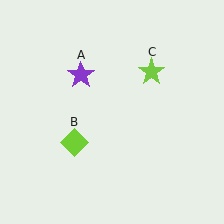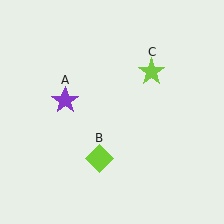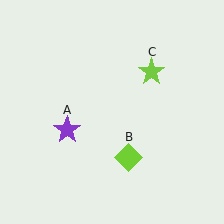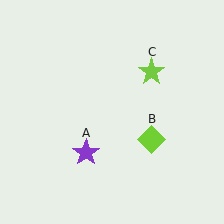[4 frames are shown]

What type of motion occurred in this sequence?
The purple star (object A), lime diamond (object B) rotated counterclockwise around the center of the scene.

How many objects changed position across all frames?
2 objects changed position: purple star (object A), lime diamond (object B).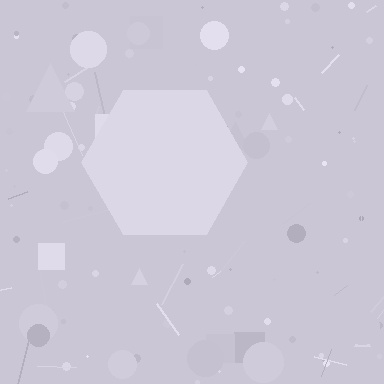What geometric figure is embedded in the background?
A hexagon is embedded in the background.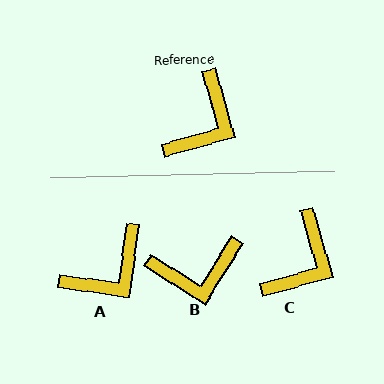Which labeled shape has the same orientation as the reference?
C.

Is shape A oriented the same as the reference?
No, it is off by about 23 degrees.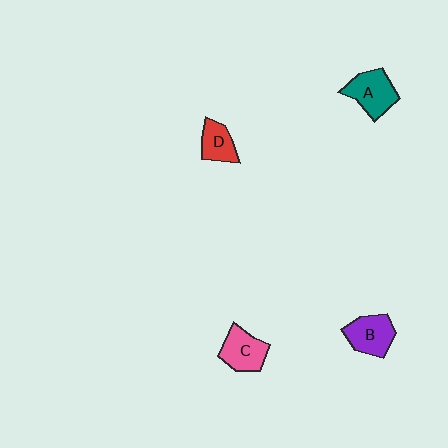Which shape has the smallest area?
Shape D (red).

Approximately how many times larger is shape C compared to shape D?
Approximately 1.3 times.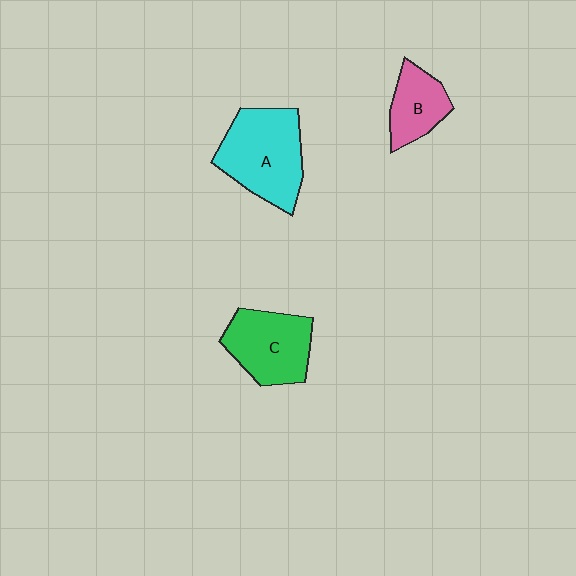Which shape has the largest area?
Shape A (cyan).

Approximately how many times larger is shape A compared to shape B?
Approximately 1.8 times.